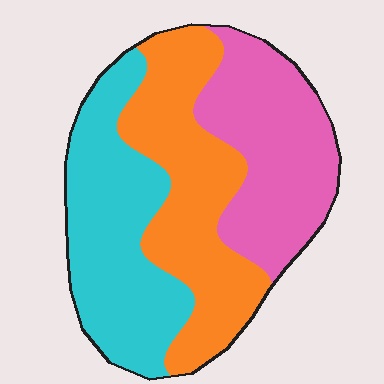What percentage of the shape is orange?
Orange covers about 35% of the shape.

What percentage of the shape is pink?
Pink covers around 30% of the shape.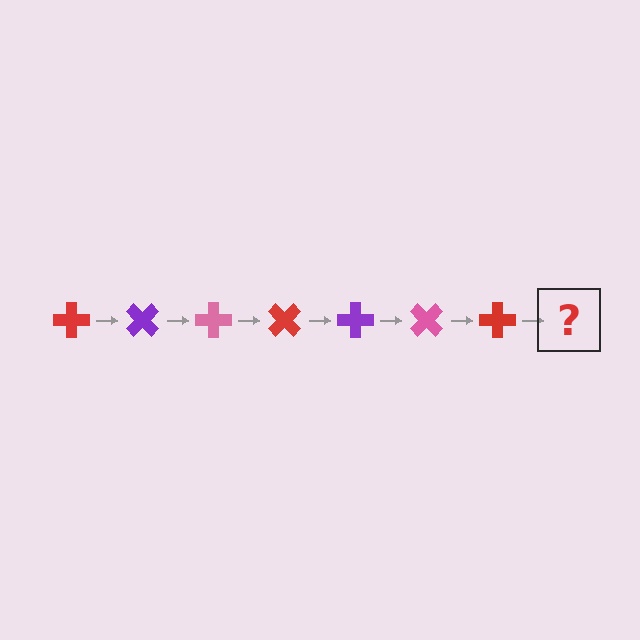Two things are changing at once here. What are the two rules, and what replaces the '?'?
The two rules are that it rotates 45 degrees each step and the color cycles through red, purple, and pink. The '?' should be a purple cross, rotated 315 degrees from the start.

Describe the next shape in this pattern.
It should be a purple cross, rotated 315 degrees from the start.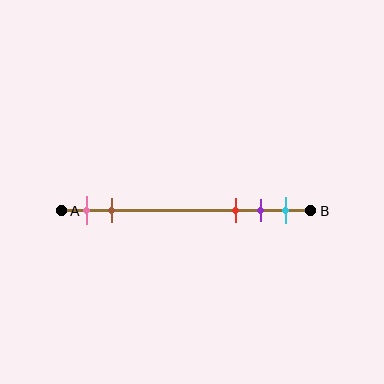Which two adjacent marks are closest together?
The purple and cyan marks are the closest adjacent pair.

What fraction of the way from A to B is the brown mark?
The brown mark is approximately 20% (0.2) of the way from A to B.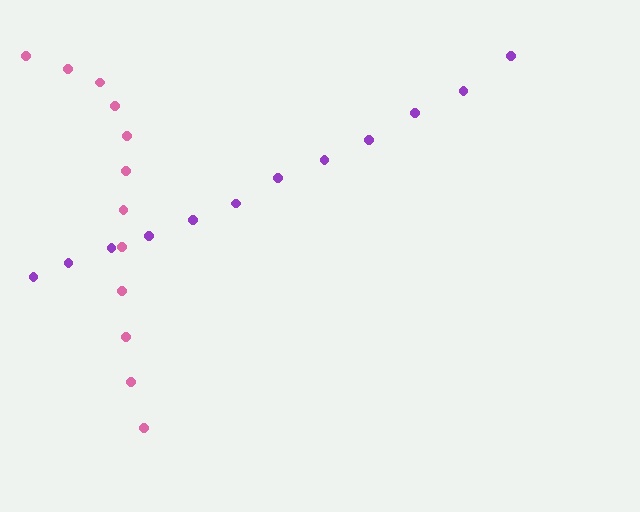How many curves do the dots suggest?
There are 2 distinct paths.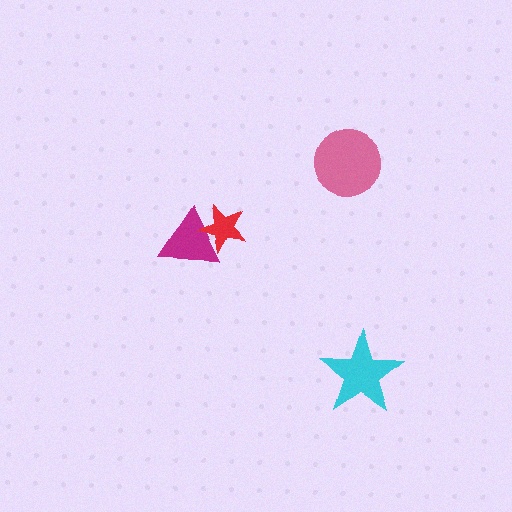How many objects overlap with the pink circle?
0 objects overlap with the pink circle.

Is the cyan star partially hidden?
No, no other shape covers it.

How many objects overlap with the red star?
1 object overlaps with the red star.